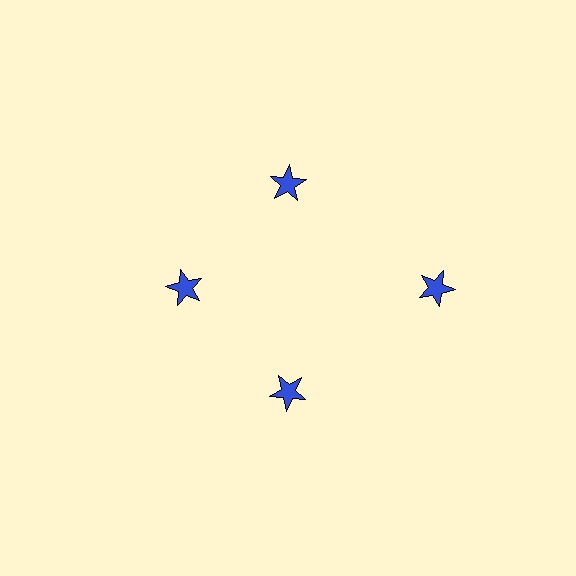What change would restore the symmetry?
The symmetry would be restored by moving it inward, back onto the ring so that all 4 stars sit at equal angles and equal distance from the center.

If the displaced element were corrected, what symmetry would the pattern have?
It would have 4-fold rotational symmetry — the pattern would map onto itself every 90 degrees.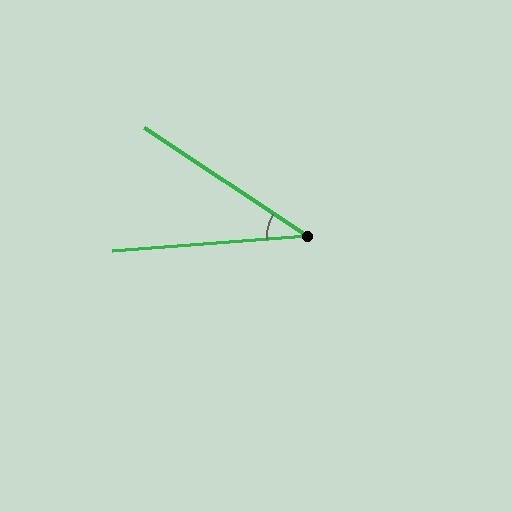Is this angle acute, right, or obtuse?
It is acute.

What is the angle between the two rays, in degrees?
Approximately 38 degrees.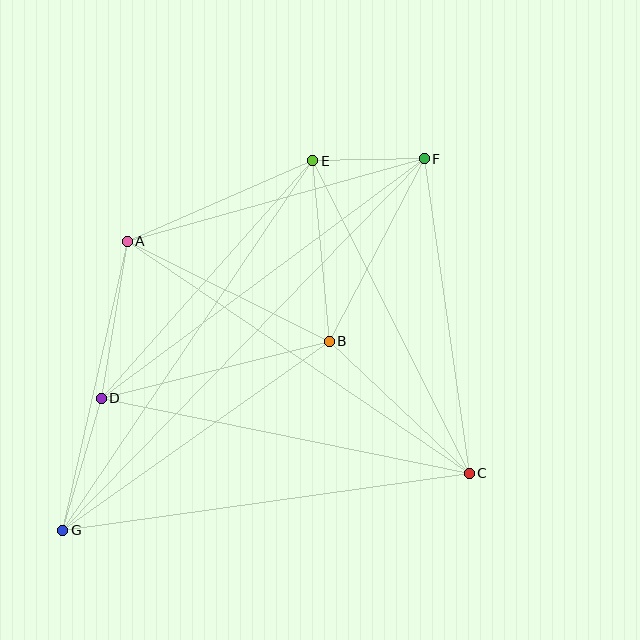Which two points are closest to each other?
Points E and F are closest to each other.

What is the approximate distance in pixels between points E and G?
The distance between E and G is approximately 446 pixels.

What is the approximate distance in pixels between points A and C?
The distance between A and C is approximately 413 pixels.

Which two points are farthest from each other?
Points F and G are farthest from each other.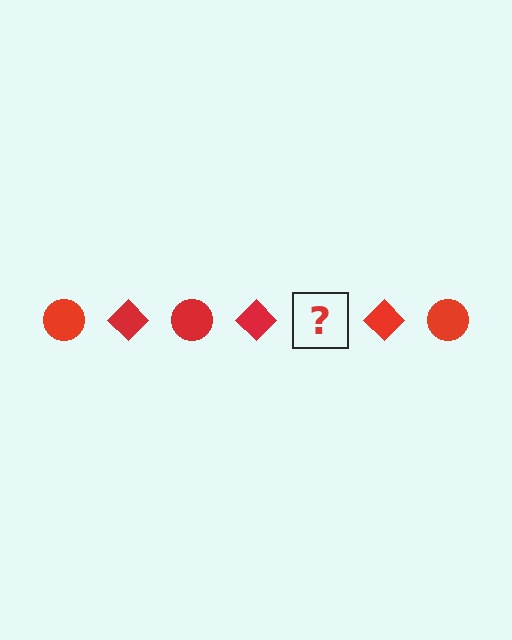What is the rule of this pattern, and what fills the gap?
The rule is that the pattern cycles through circle, diamond shapes in red. The gap should be filled with a red circle.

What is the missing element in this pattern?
The missing element is a red circle.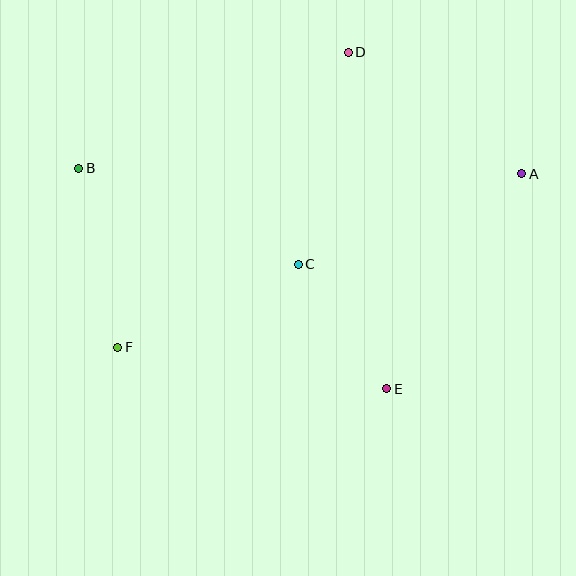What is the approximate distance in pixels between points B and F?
The distance between B and F is approximately 183 pixels.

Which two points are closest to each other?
Points C and E are closest to each other.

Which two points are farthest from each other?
Points A and B are farthest from each other.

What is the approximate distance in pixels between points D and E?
The distance between D and E is approximately 339 pixels.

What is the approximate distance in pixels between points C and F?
The distance between C and F is approximately 199 pixels.